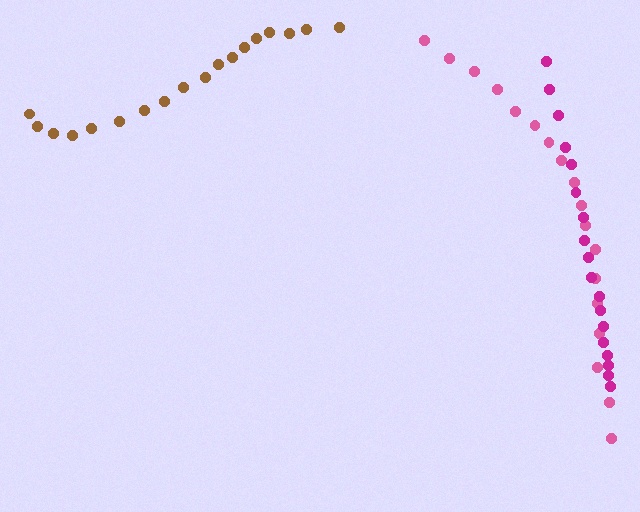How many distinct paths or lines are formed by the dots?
There are 3 distinct paths.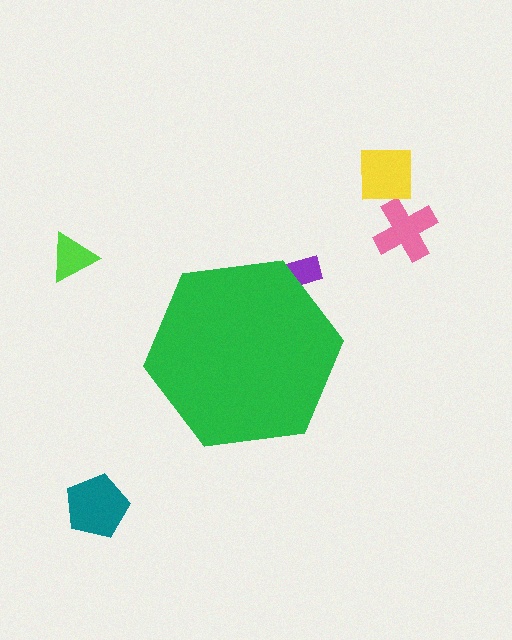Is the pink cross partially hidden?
No, the pink cross is fully visible.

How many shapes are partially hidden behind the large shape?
1 shape is partially hidden.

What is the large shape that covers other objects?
A green hexagon.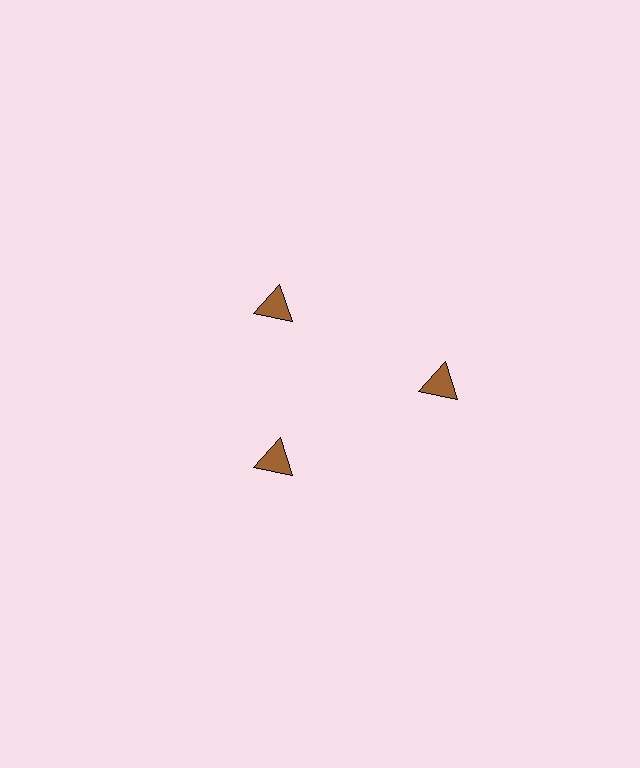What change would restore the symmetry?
The symmetry would be restored by moving it inward, back onto the ring so that all 3 triangles sit at equal angles and equal distance from the center.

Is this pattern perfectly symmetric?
No. The 3 brown triangles are arranged in a ring, but one element near the 3 o'clock position is pushed outward from the center, breaking the 3-fold rotational symmetry.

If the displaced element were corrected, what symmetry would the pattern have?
It would have 3-fold rotational symmetry — the pattern would map onto itself every 120 degrees.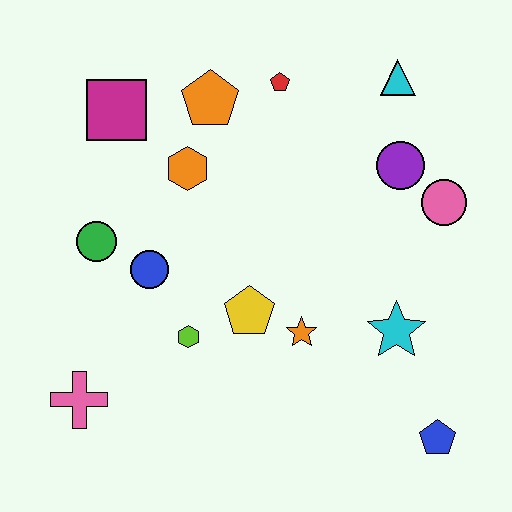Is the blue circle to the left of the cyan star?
Yes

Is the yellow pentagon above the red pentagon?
No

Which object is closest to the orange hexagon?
The orange pentagon is closest to the orange hexagon.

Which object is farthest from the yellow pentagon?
The cyan triangle is farthest from the yellow pentagon.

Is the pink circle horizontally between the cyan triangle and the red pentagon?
No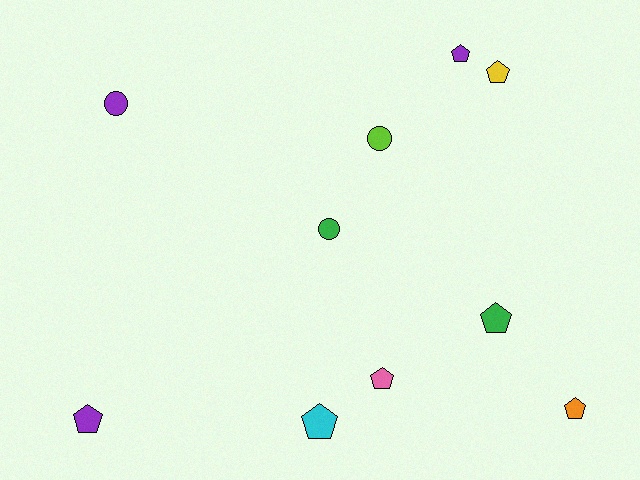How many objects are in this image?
There are 10 objects.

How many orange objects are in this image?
There is 1 orange object.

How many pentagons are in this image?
There are 7 pentagons.